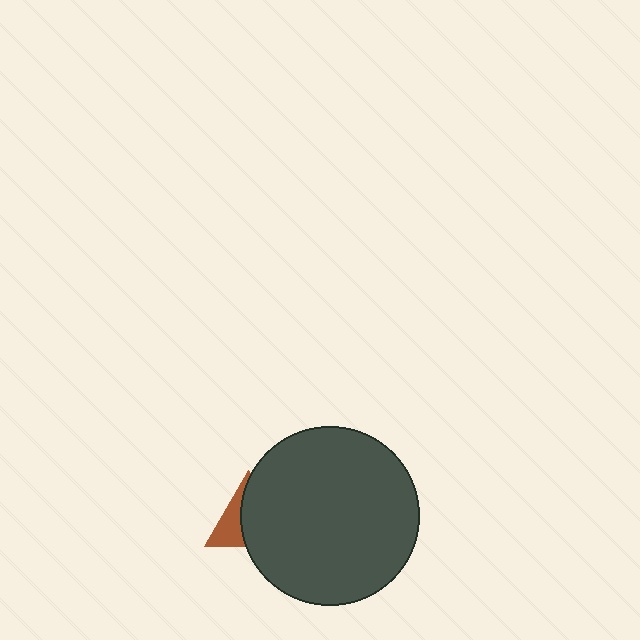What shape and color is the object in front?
The object in front is a dark gray circle.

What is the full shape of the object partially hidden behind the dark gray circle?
The partially hidden object is a brown triangle.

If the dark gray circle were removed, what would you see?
You would see the complete brown triangle.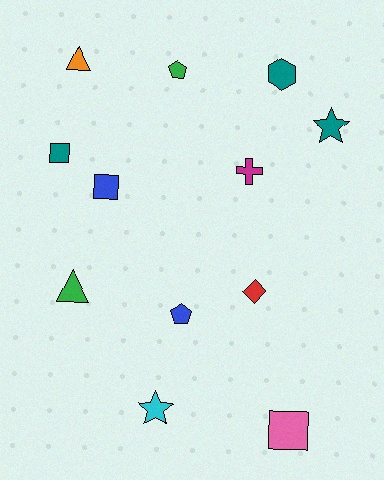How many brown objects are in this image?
There are no brown objects.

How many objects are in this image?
There are 12 objects.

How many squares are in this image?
There are 3 squares.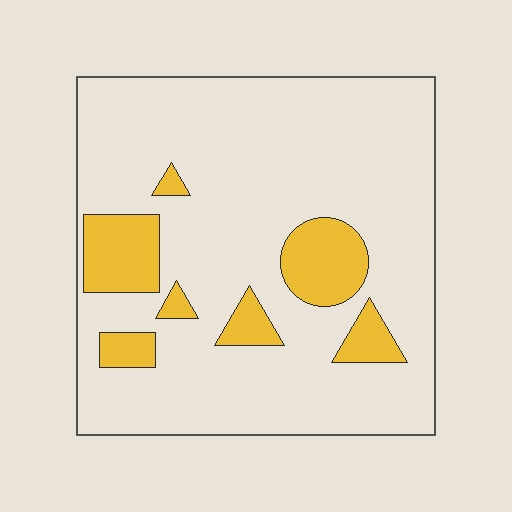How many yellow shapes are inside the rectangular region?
7.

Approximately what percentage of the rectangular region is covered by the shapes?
Approximately 15%.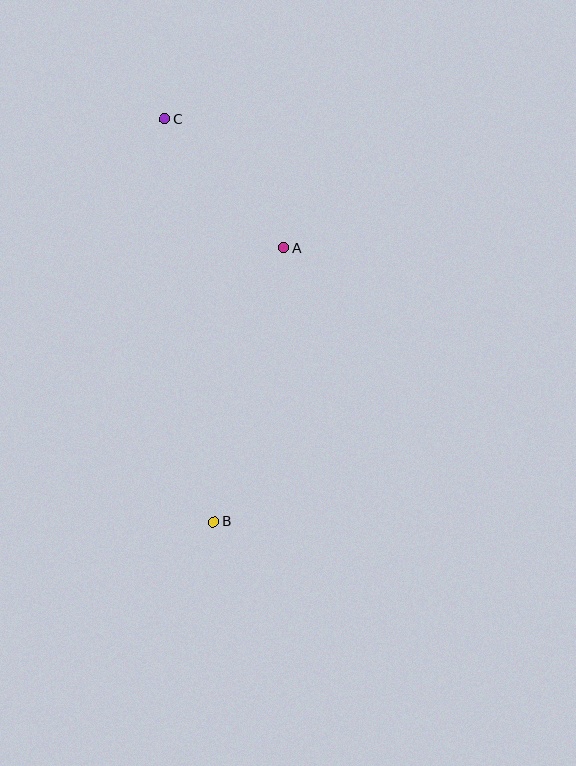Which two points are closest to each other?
Points A and C are closest to each other.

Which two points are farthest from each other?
Points B and C are farthest from each other.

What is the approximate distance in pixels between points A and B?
The distance between A and B is approximately 283 pixels.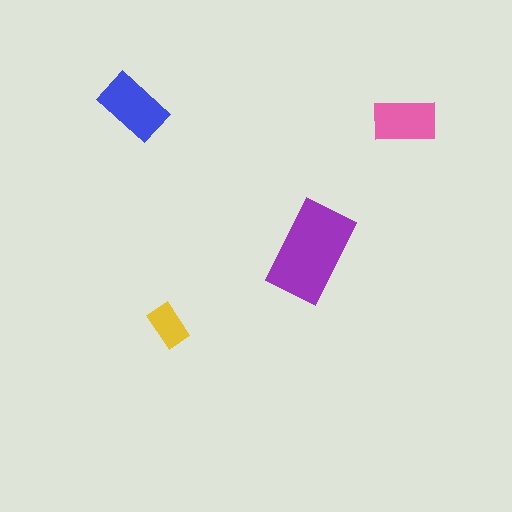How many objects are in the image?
There are 4 objects in the image.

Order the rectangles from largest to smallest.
the purple one, the blue one, the pink one, the yellow one.